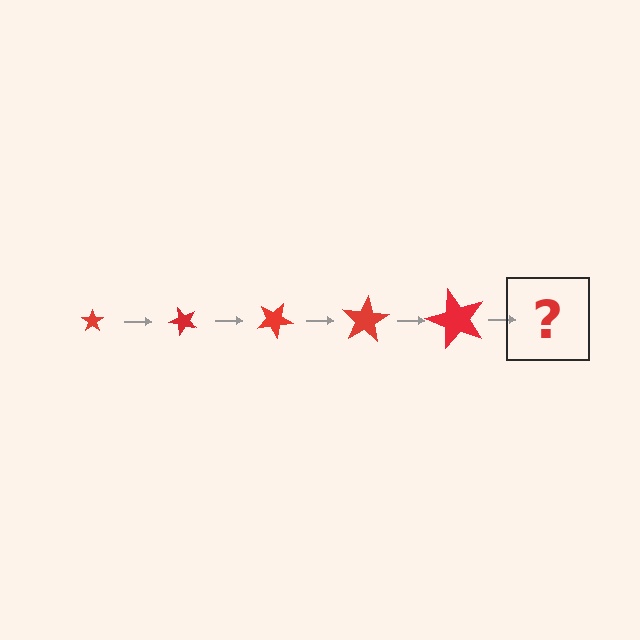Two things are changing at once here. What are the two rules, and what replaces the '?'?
The two rules are that the star grows larger each step and it rotates 50 degrees each step. The '?' should be a star, larger than the previous one and rotated 250 degrees from the start.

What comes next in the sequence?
The next element should be a star, larger than the previous one and rotated 250 degrees from the start.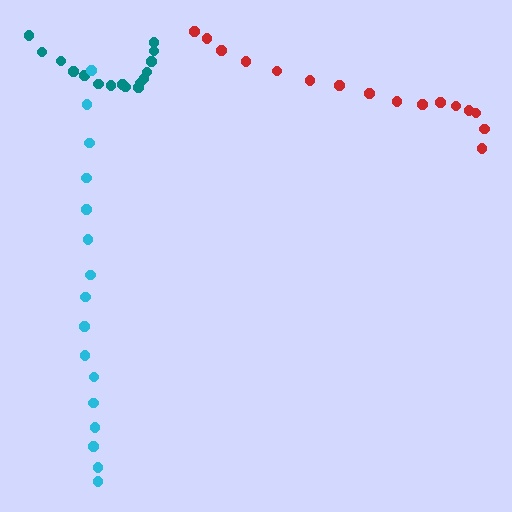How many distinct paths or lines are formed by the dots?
There are 3 distinct paths.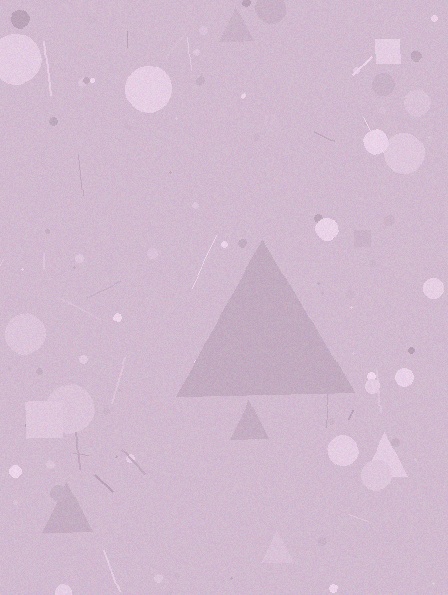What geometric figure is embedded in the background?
A triangle is embedded in the background.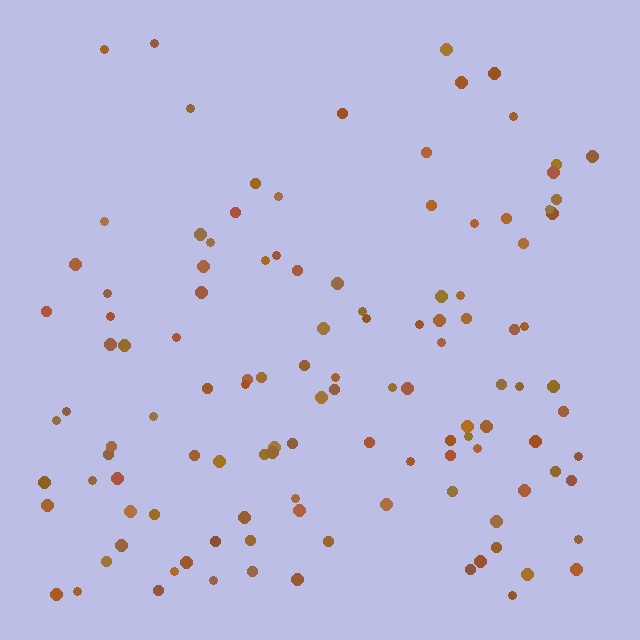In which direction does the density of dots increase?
From top to bottom, with the bottom side densest.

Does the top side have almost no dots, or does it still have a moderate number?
Still a moderate number, just noticeably fewer than the bottom.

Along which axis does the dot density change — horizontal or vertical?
Vertical.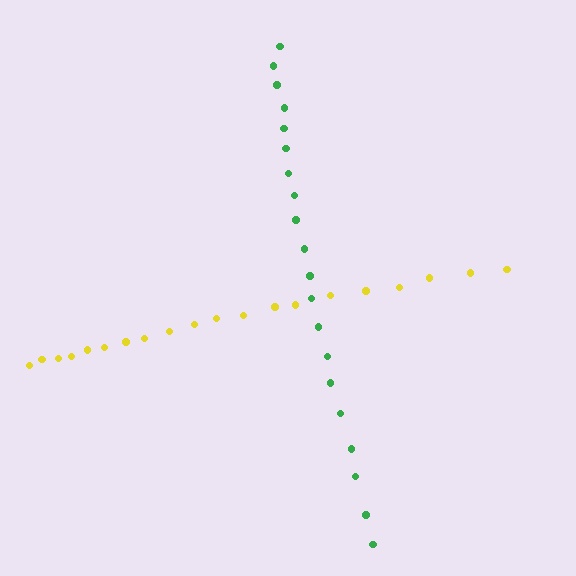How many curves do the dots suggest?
There are 2 distinct paths.